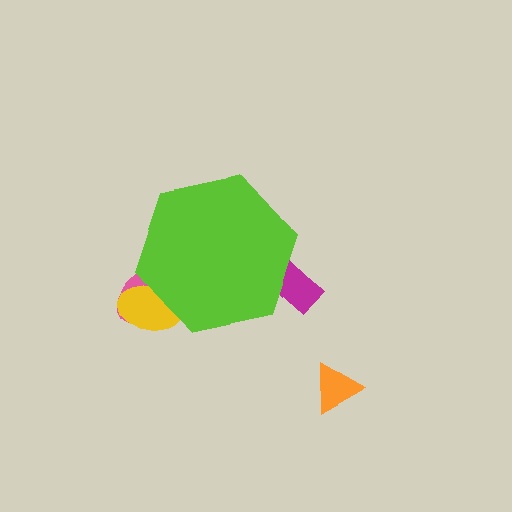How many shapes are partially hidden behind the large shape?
3 shapes are partially hidden.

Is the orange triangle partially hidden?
No, the orange triangle is fully visible.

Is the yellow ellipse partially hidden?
Yes, the yellow ellipse is partially hidden behind the lime hexagon.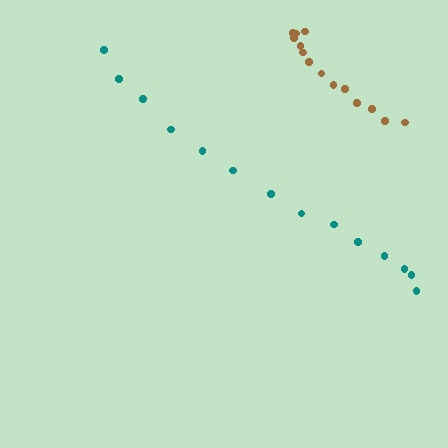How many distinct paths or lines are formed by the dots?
There are 2 distinct paths.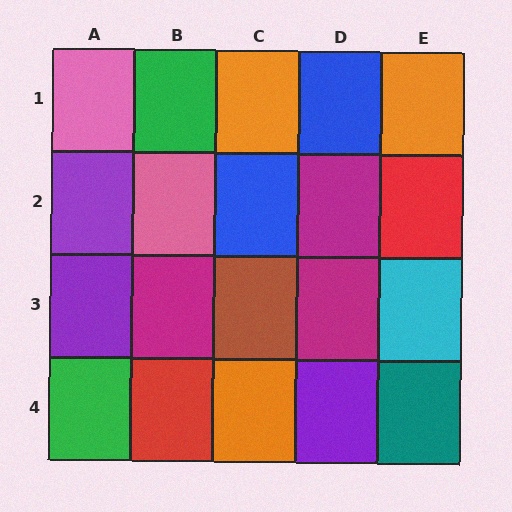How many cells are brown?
1 cell is brown.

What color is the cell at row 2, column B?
Pink.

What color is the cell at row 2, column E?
Red.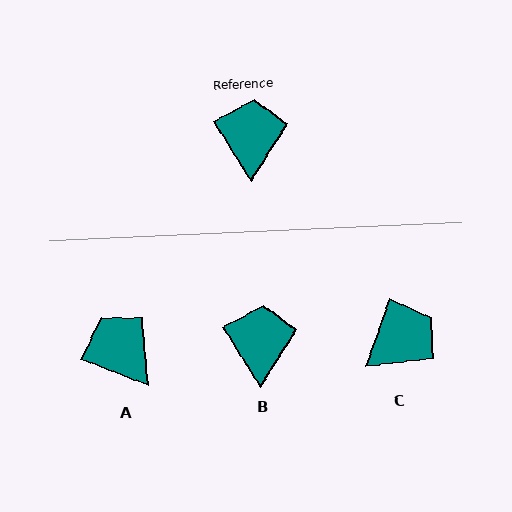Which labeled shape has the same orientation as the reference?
B.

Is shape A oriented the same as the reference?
No, it is off by about 37 degrees.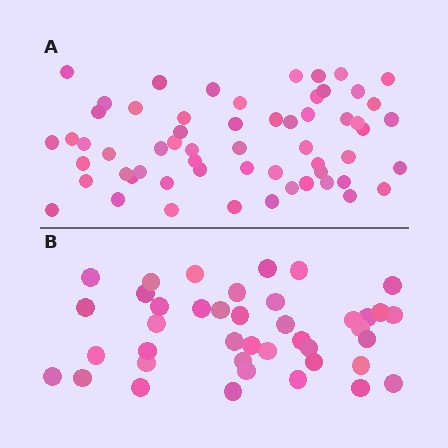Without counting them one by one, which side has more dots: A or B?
Region A (the top region) has more dots.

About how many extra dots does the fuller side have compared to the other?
Region A has approximately 20 more dots than region B.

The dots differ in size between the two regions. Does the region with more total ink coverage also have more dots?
No. Region B has more total ink coverage because its dots are larger, but region A actually contains more individual dots. Total area can be misleading — the number of items is what matters here.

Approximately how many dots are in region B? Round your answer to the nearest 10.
About 40 dots. (The exact count is 41, which rounds to 40.)